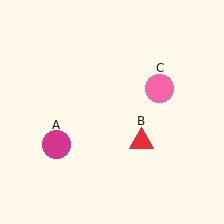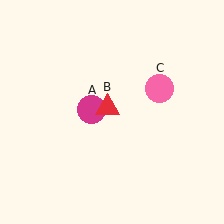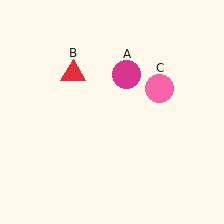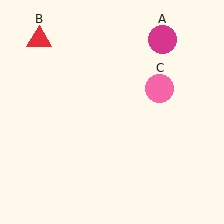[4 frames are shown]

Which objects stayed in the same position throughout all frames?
Pink circle (object C) remained stationary.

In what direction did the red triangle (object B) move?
The red triangle (object B) moved up and to the left.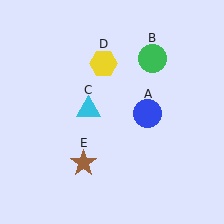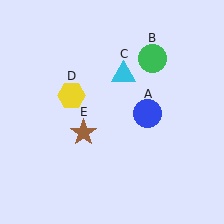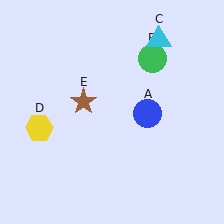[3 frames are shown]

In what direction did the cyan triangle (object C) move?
The cyan triangle (object C) moved up and to the right.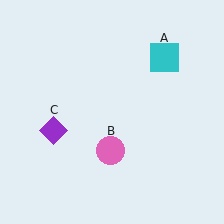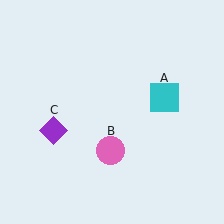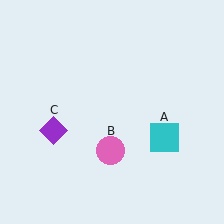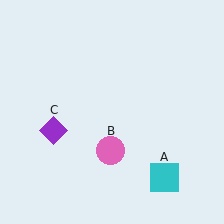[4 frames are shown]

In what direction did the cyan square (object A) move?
The cyan square (object A) moved down.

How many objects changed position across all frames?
1 object changed position: cyan square (object A).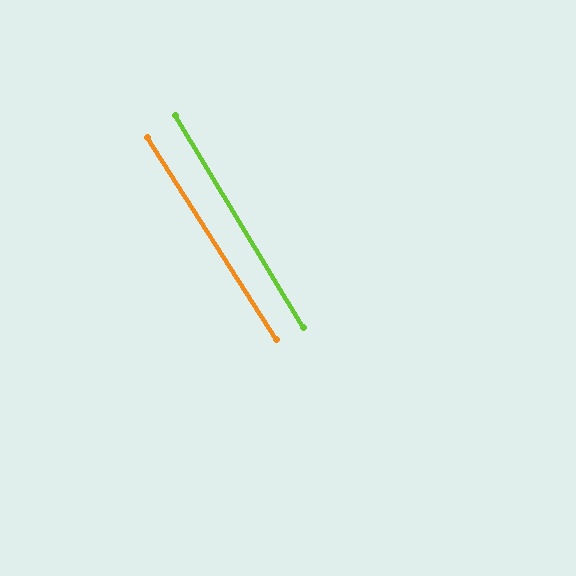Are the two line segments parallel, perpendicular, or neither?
Parallel — their directions differ by only 1.3°.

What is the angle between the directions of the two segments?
Approximately 1 degree.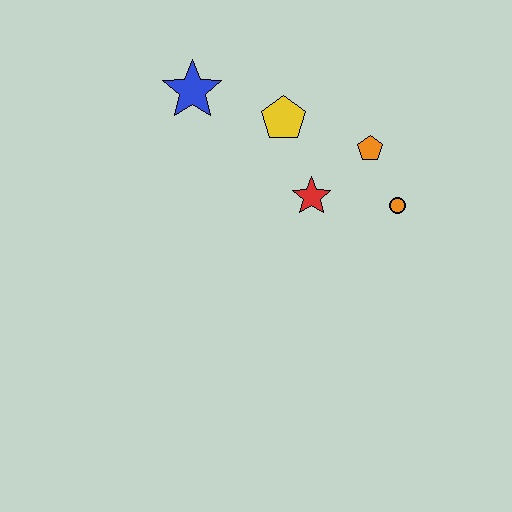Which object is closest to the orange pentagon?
The orange circle is closest to the orange pentagon.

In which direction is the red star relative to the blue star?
The red star is to the right of the blue star.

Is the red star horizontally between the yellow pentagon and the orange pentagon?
Yes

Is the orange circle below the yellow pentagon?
Yes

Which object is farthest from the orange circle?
The blue star is farthest from the orange circle.